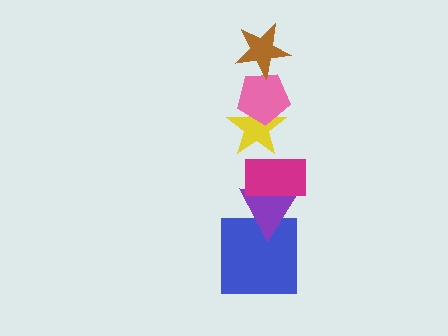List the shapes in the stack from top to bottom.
From top to bottom: the brown star, the pink pentagon, the yellow star, the magenta rectangle, the purple triangle, the blue square.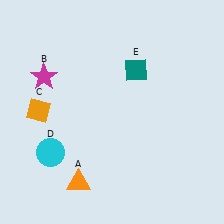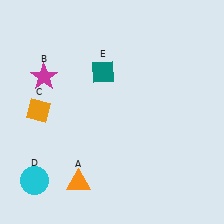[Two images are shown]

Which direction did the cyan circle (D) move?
The cyan circle (D) moved down.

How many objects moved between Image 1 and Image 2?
2 objects moved between the two images.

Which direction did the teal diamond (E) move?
The teal diamond (E) moved left.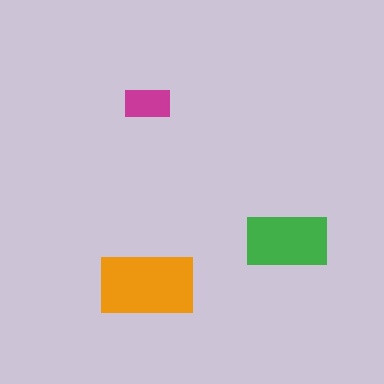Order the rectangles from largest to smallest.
the orange one, the green one, the magenta one.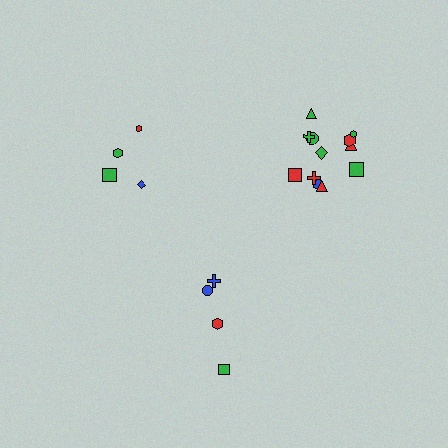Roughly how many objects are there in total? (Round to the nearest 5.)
Roughly 20 objects in total.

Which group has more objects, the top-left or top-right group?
The top-right group.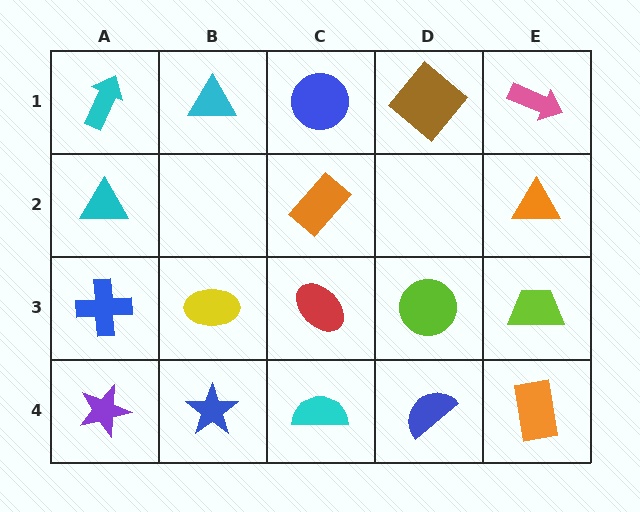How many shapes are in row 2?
3 shapes.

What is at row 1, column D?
A brown diamond.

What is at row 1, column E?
A pink arrow.